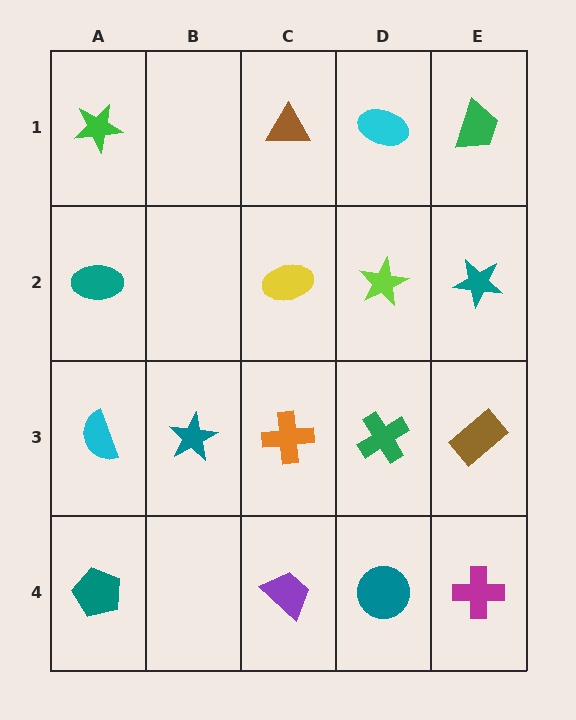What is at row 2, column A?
A teal ellipse.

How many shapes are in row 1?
4 shapes.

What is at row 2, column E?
A teal star.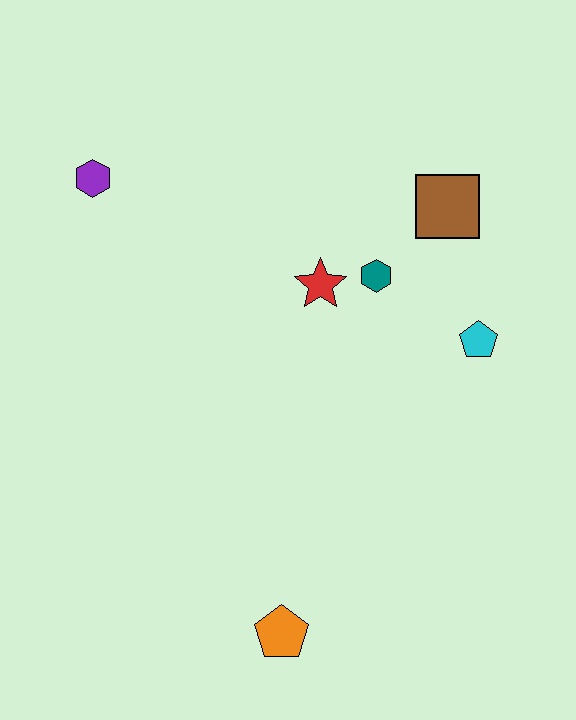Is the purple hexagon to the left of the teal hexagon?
Yes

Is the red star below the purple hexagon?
Yes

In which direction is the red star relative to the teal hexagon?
The red star is to the left of the teal hexagon.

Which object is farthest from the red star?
The orange pentagon is farthest from the red star.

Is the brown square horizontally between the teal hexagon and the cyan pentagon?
Yes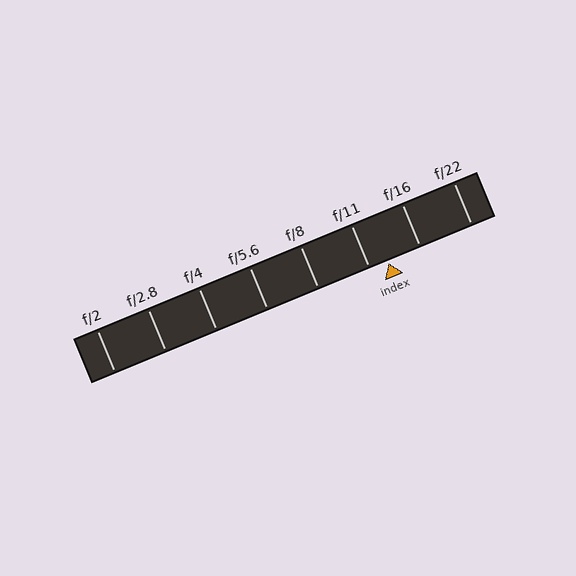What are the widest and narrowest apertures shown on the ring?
The widest aperture shown is f/2 and the narrowest is f/22.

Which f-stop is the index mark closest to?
The index mark is closest to f/11.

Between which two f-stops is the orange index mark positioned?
The index mark is between f/11 and f/16.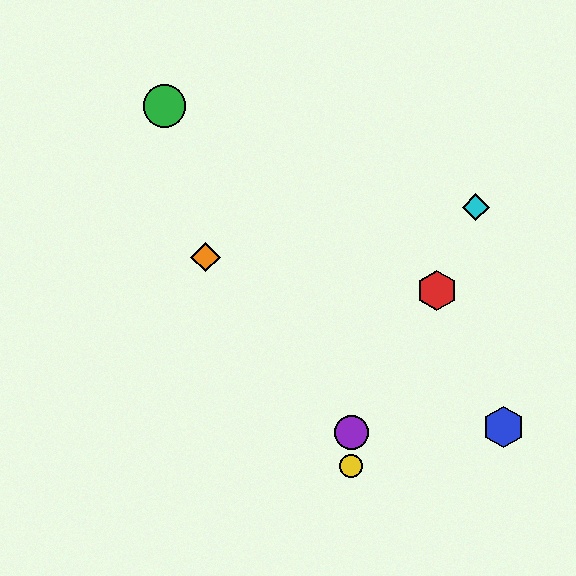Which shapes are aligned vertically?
The yellow circle, the purple circle are aligned vertically.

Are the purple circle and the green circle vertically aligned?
No, the purple circle is at x≈351 and the green circle is at x≈164.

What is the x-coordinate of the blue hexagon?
The blue hexagon is at x≈504.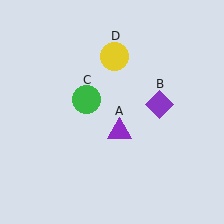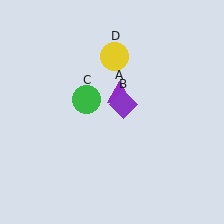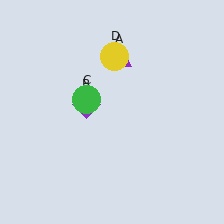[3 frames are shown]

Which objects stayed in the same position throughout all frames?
Green circle (object C) and yellow circle (object D) remained stationary.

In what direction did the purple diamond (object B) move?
The purple diamond (object B) moved left.